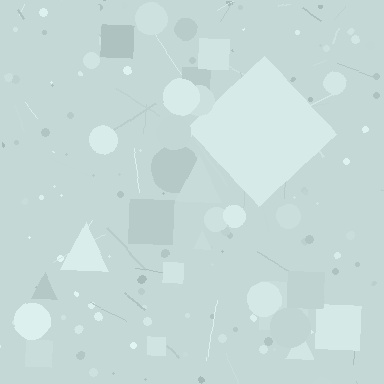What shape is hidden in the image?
A diamond is hidden in the image.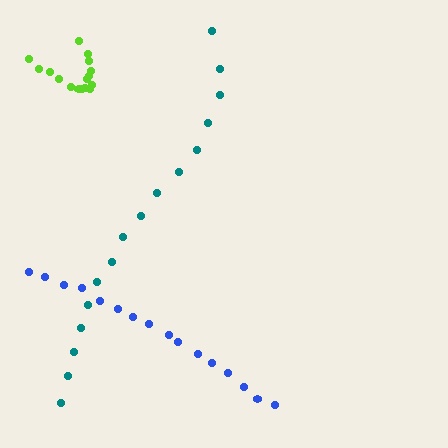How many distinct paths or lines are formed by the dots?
There are 3 distinct paths.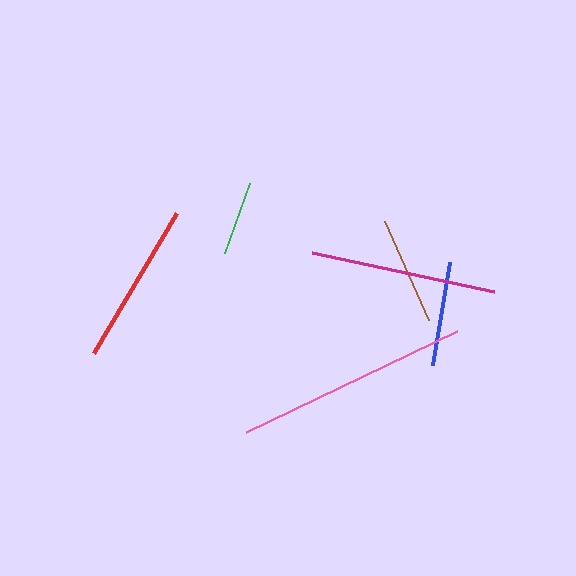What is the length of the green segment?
The green segment is approximately 74 pixels long.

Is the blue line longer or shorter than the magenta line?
The magenta line is longer than the blue line.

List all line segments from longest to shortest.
From longest to shortest: pink, magenta, red, brown, blue, green.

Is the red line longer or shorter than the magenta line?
The magenta line is longer than the red line.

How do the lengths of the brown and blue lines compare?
The brown and blue lines are approximately the same length.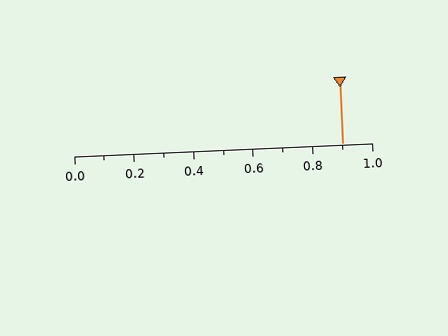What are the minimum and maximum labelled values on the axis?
The axis runs from 0.0 to 1.0.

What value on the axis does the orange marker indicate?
The marker indicates approximately 0.9.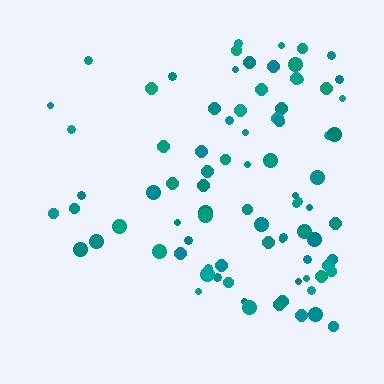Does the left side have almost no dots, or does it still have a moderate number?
Still a moderate number, just noticeably fewer than the right.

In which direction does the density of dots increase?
From left to right, with the right side densest.